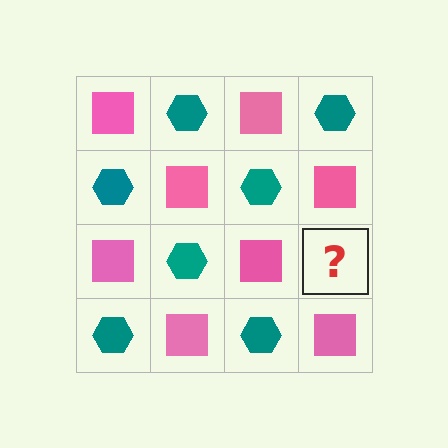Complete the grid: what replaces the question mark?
The question mark should be replaced with a teal hexagon.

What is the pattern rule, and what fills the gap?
The rule is that it alternates pink square and teal hexagon in a checkerboard pattern. The gap should be filled with a teal hexagon.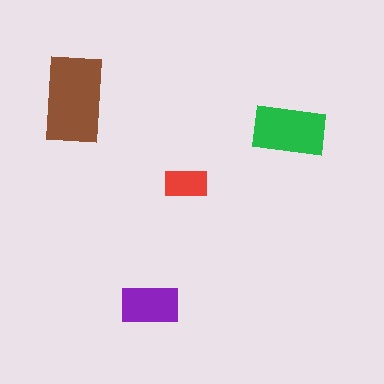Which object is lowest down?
The purple rectangle is bottommost.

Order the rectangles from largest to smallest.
the brown one, the green one, the purple one, the red one.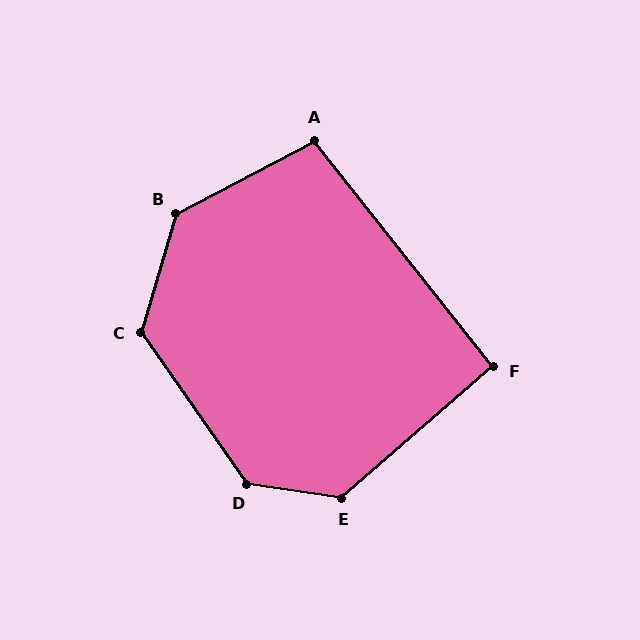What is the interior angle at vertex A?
Approximately 101 degrees (obtuse).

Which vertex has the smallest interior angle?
F, at approximately 93 degrees.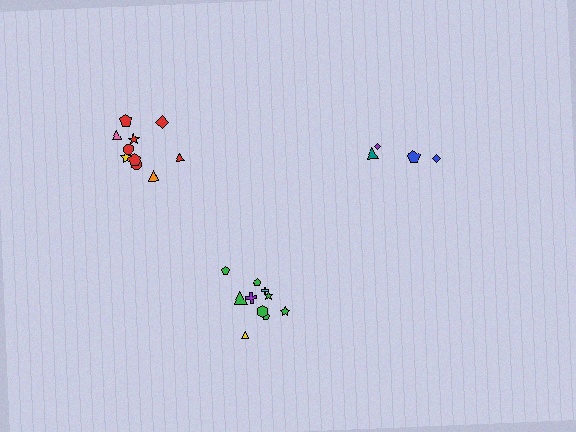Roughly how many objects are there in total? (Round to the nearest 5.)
Roughly 25 objects in total.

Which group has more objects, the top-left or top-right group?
The top-left group.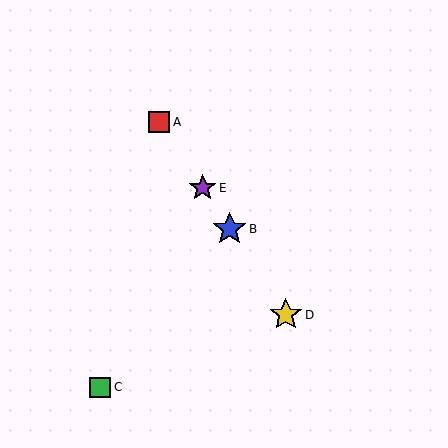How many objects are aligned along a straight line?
4 objects (A, B, D, E) are aligned along a straight line.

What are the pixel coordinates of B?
Object B is at (230, 229).